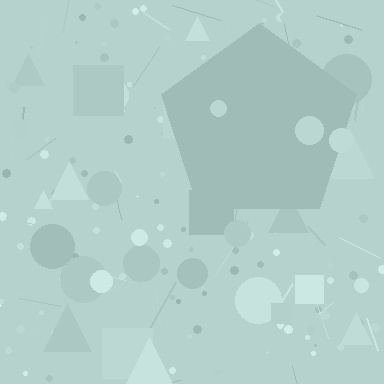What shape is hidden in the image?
A pentagon is hidden in the image.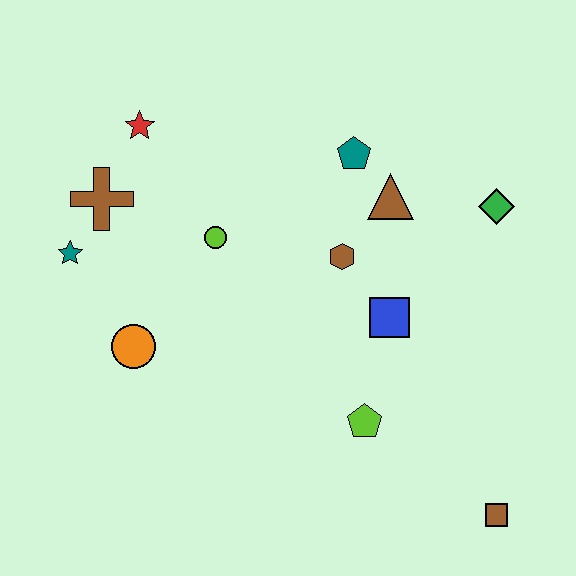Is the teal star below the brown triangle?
Yes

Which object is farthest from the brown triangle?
The brown square is farthest from the brown triangle.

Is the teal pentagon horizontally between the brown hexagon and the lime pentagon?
Yes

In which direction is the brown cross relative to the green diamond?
The brown cross is to the left of the green diamond.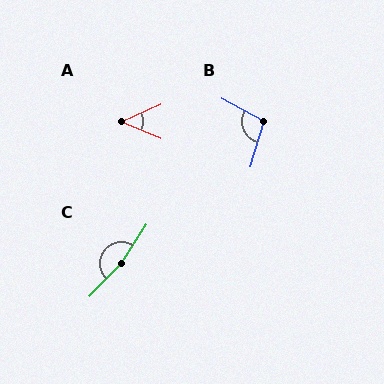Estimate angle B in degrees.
Approximately 103 degrees.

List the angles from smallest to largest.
A (47°), B (103°), C (169°).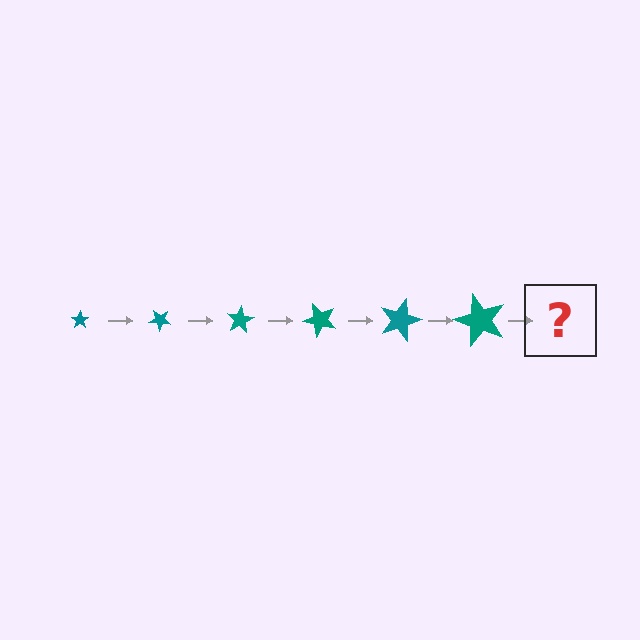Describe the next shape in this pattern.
It should be a star, larger than the previous one and rotated 240 degrees from the start.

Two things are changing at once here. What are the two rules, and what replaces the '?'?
The two rules are that the star grows larger each step and it rotates 40 degrees each step. The '?' should be a star, larger than the previous one and rotated 240 degrees from the start.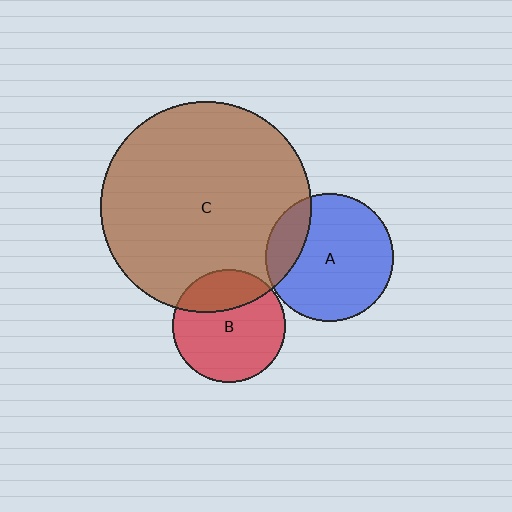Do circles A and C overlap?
Yes.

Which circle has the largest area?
Circle C (brown).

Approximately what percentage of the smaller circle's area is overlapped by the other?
Approximately 20%.